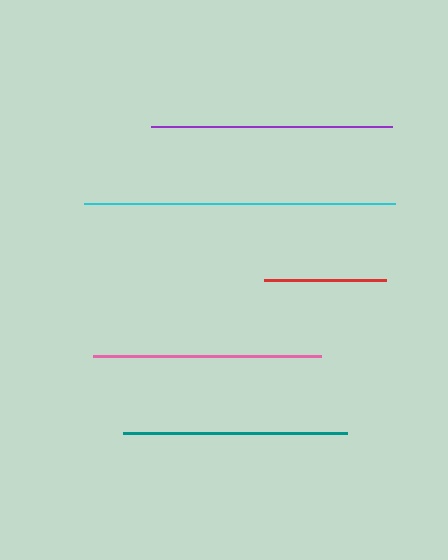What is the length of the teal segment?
The teal segment is approximately 224 pixels long.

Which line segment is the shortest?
The red line is the shortest at approximately 123 pixels.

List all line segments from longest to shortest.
From longest to shortest: cyan, purple, pink, teal, red.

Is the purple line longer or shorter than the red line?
The purple line is longer than the red line.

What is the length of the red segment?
The red segment is approximately 123 pixels long.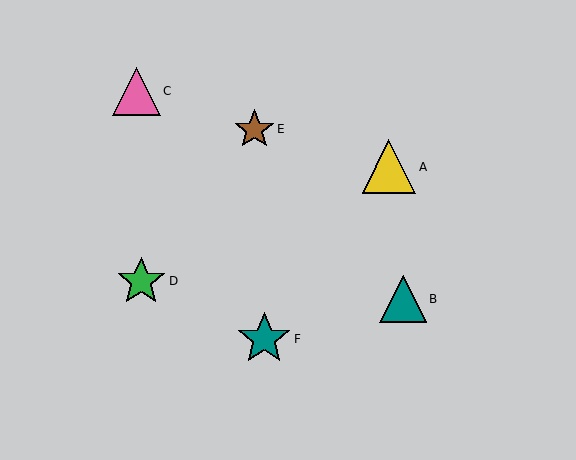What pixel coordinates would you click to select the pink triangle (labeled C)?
Click at (136, 91) to select the pink triangle C.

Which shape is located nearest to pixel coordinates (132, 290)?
The green star (labeled D) at (141, 281) is nearest to that location.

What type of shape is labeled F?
Shape F is a teal star.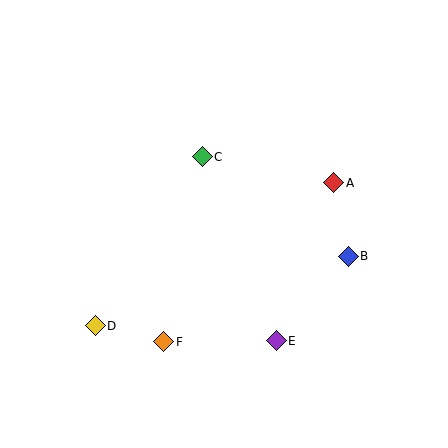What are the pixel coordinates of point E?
Point E is at (276, 341).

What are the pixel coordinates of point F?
Point F is at (164, 342).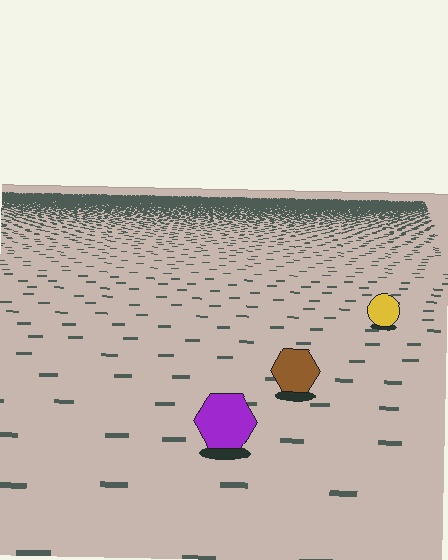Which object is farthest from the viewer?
The yellow circle is farthest from the viewer. It appears smaller and the ground texture around it is denser.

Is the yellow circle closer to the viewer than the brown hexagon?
No. The brown hexagon is closer — you can tell from the texture gradient: the ground texture is coarser near it.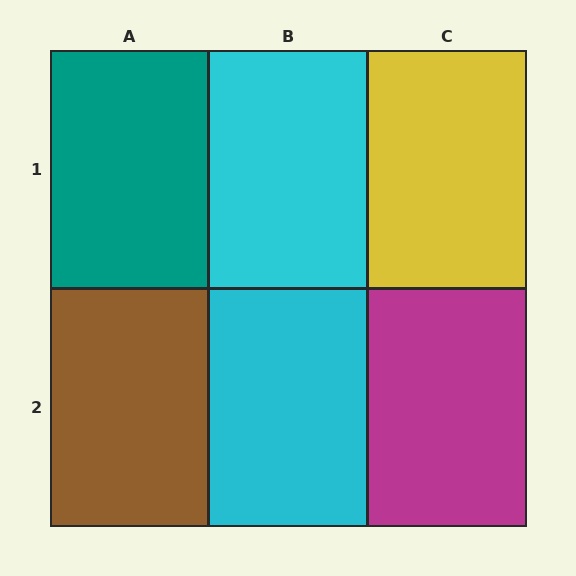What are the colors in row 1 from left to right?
Teal, cyan, yellow.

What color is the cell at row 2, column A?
Brown.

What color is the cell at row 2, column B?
Cyan.